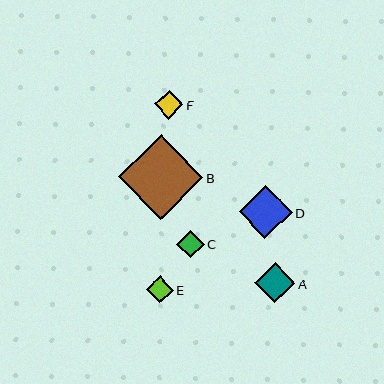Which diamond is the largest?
Diamond B is the largest with a size of approximately 85 pixels.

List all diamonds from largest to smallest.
From largest to smallest: B, D, A, F, C, E.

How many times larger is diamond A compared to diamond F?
Diamond A is approximately 1.4 times the size of diamond F.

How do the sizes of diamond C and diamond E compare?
Diamond C and diamond E are approximately the same size.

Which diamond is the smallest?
Diamond E is the smallest with a size of approximately 27 pixels.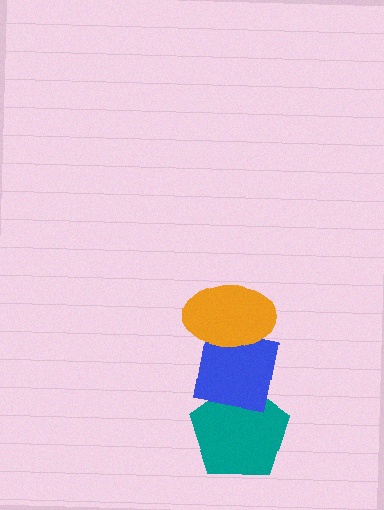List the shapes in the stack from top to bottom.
From top to bottom: the orange ellipse, the blue square, the teal pentagon.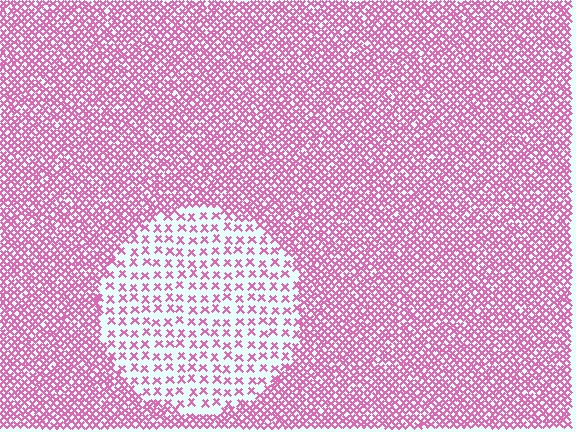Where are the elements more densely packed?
The elements are more densely packed outside the circle boundary.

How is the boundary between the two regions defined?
The boundary is defined by a change in element density (approximately 2.7x ratio). All elements are the same color, size, and shape.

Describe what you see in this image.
The image contains small pink elements arranged at two different densities. A circle-shaped region is visible where the elements are less densely packed than the surrounding area.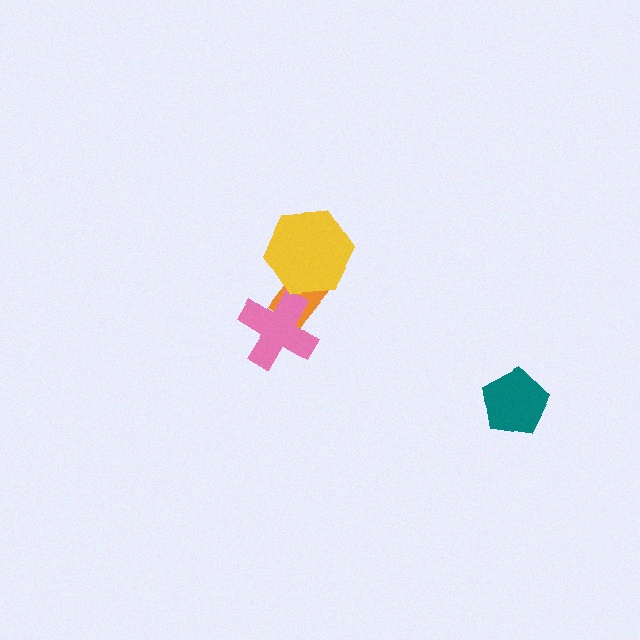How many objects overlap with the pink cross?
1 object overlaps with the pink cross.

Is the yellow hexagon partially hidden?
No, no other shape covers it.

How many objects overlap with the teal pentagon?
0 objects overlap with the teal pentagon.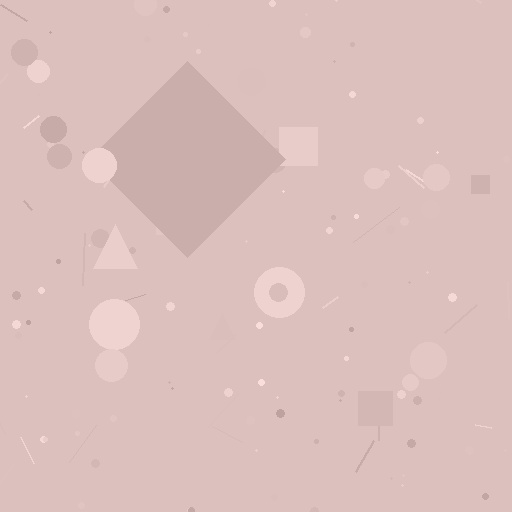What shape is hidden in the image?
A diamond is hidden in the image.